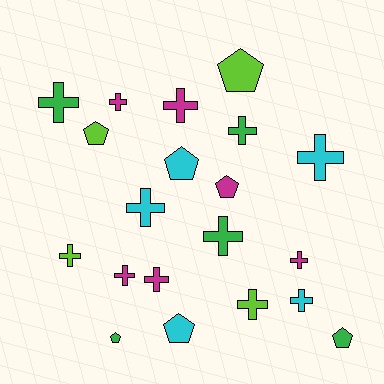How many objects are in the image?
There are 20 objects.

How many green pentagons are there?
There are 2 green pentagons.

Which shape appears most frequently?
Cross, with 13 objects.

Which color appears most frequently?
Magenta, with 6 objects.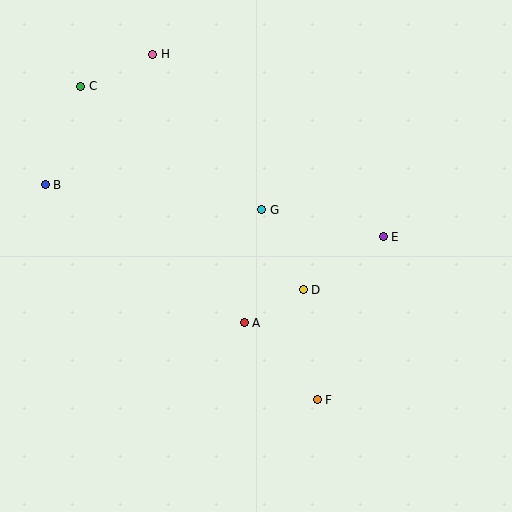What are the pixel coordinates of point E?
Point E is at (383, 237).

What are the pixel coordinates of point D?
Point D is at (303, 290).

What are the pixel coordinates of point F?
Point F is at (317, 400).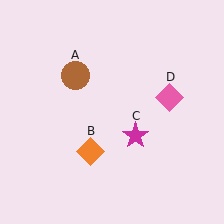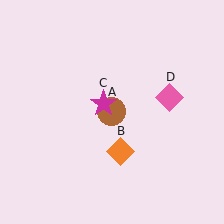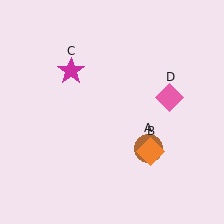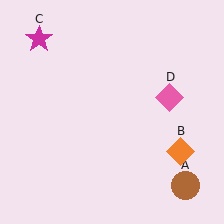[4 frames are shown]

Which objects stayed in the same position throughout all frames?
Pink diamond (object D) remained stationary.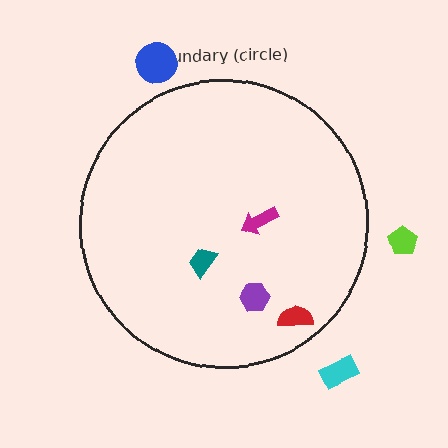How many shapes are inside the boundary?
4 inside, 3 outside.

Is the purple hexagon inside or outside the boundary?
Inside.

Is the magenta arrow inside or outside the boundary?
Inside.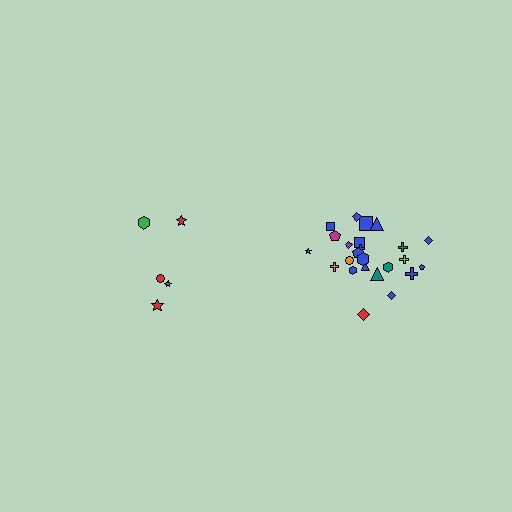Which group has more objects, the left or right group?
The right group.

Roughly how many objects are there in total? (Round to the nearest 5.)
Roughly 30 objects in total.